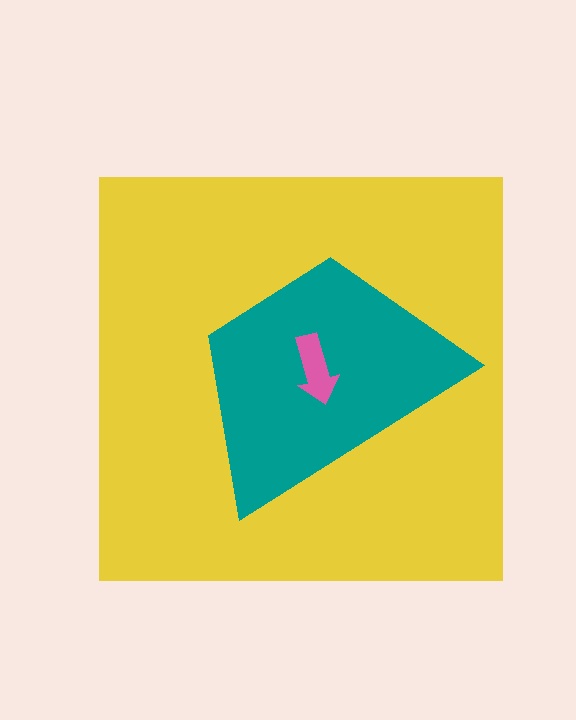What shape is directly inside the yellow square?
The teal trapezoid.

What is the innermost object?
The pink arrow.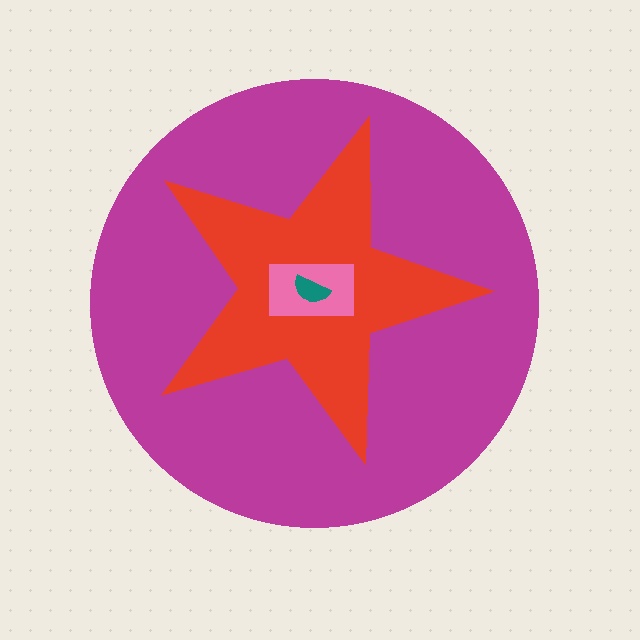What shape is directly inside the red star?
The pink rectangle.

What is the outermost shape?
The magenta circle.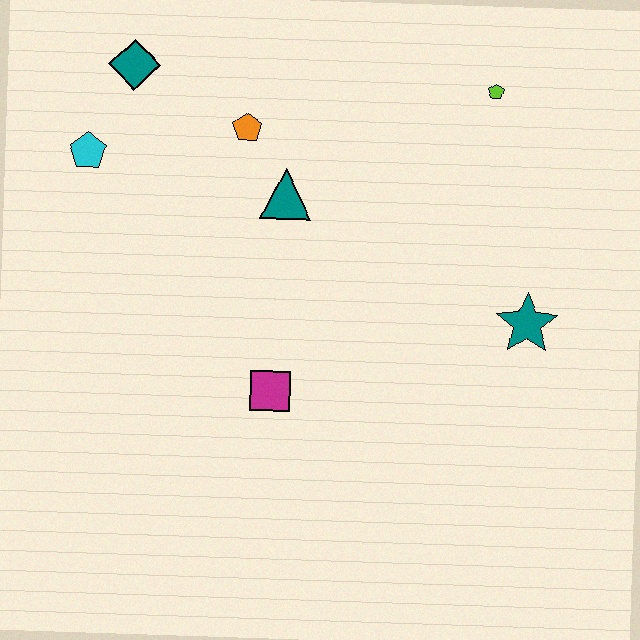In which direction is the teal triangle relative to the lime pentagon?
The teal triangle is to the left of the lime pentagon.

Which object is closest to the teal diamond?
The cyan pentagon is closest to the teal diamond.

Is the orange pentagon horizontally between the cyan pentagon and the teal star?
Yes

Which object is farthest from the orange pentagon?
The teal star is farthest from the orange pentagon.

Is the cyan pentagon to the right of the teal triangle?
No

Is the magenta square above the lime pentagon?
No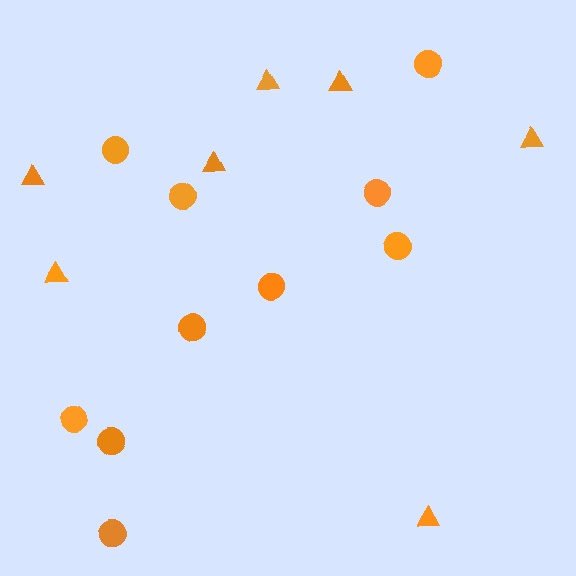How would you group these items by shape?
There are 2 groups: one group of circles (10) and one group of triangles (7).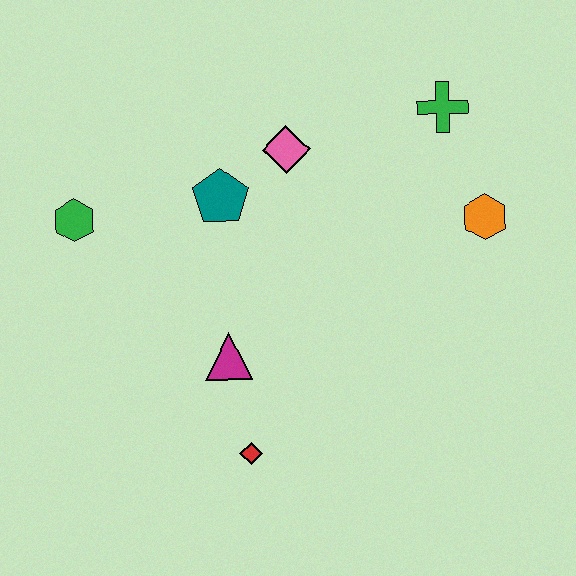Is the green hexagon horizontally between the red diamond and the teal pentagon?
No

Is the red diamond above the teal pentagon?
No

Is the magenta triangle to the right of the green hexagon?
Yes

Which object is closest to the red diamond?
The magenta triangle is closest to the red diamond.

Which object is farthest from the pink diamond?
The red diamond is farthest from the pink diamond.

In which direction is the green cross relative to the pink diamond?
The green cross is to the right of the pink diamond.